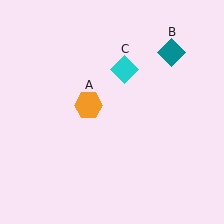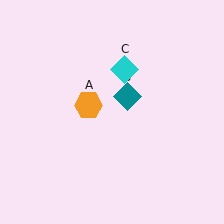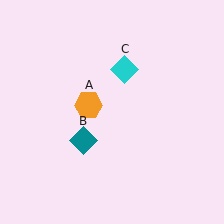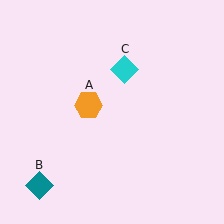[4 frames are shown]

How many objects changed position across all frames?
1 object changed position: teal diamond (object B).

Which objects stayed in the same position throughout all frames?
Orange hexagon (object A) and cyan diamond (object C) remained stationary.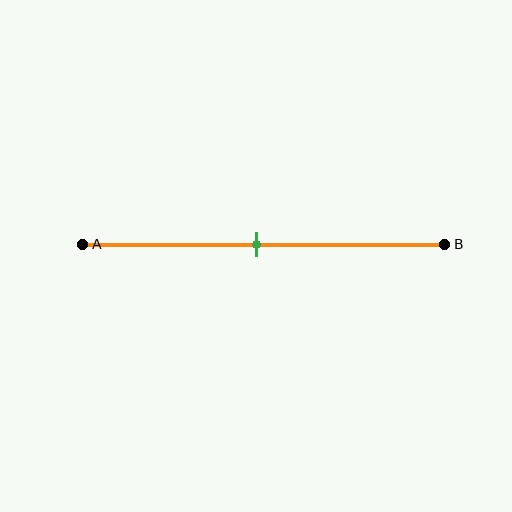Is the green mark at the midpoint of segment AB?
Yes, the mark is approximately at the midpoint.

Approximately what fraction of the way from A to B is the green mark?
The green mark is approximately 50% of the way from A to B.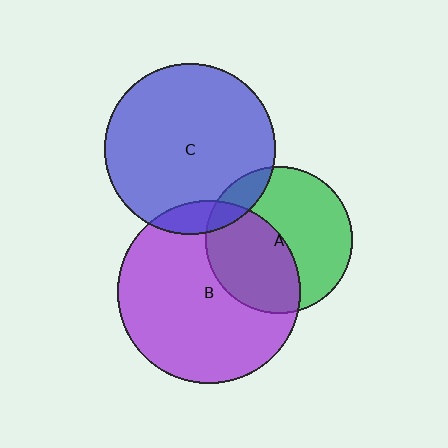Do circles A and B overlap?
Yes.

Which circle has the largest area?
Circle B (purple).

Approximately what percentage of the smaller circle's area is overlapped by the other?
Approximately 45%.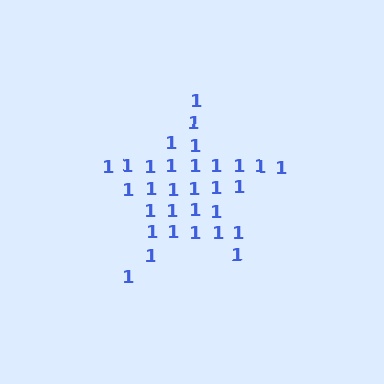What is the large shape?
The large shape is a star.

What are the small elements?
The small elements are digit 1's.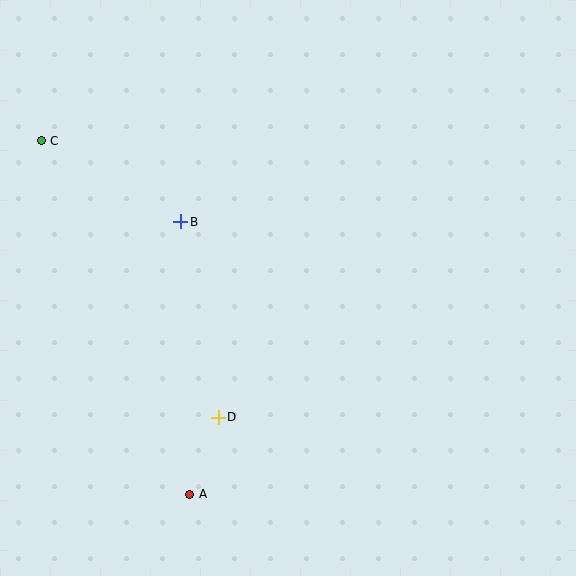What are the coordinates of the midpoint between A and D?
The midpoint between A and D is at (204, 456).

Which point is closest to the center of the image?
Point B at (181, 222) is closest to the center.